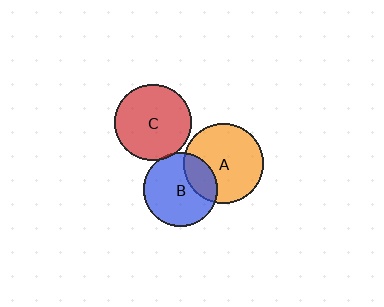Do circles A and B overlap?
Yes.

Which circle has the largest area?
Circle A (orange).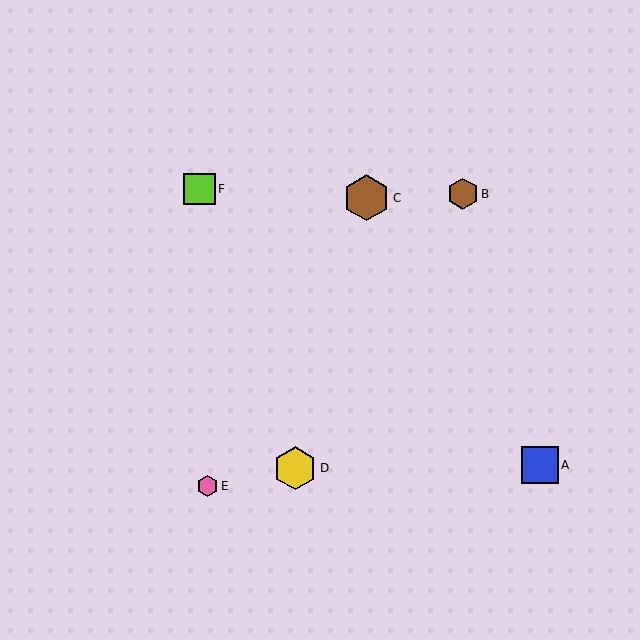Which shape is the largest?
The brown hexagon (labeled C) is the largest.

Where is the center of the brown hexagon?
The center of the brown hexagon is at (463, 194).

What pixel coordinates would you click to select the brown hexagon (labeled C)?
Click at (367, 198) to select the brown hexagon C.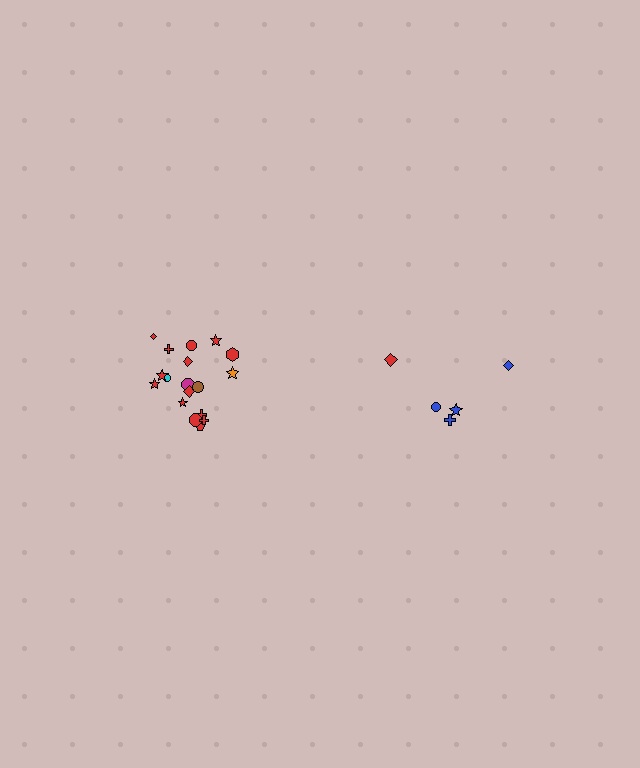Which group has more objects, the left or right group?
The left group.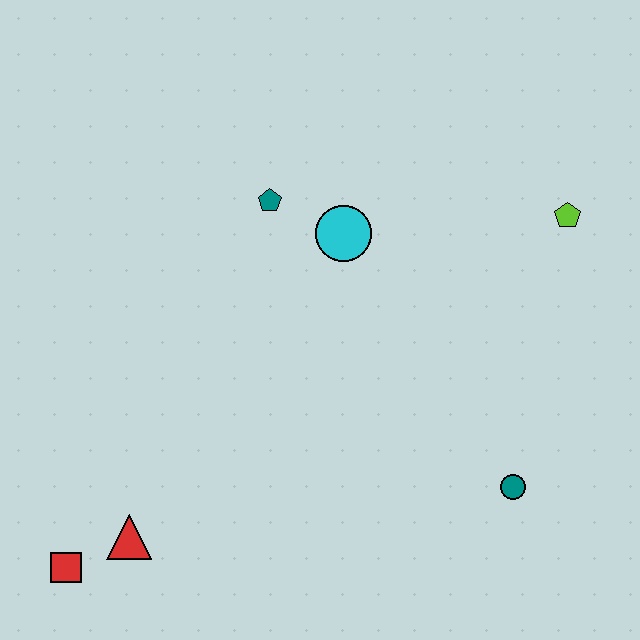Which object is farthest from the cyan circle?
The red square is farthest from the cyan circle.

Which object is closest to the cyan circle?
The teal pentagon is closest to the cyan circle.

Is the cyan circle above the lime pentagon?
No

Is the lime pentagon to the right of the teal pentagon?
Yes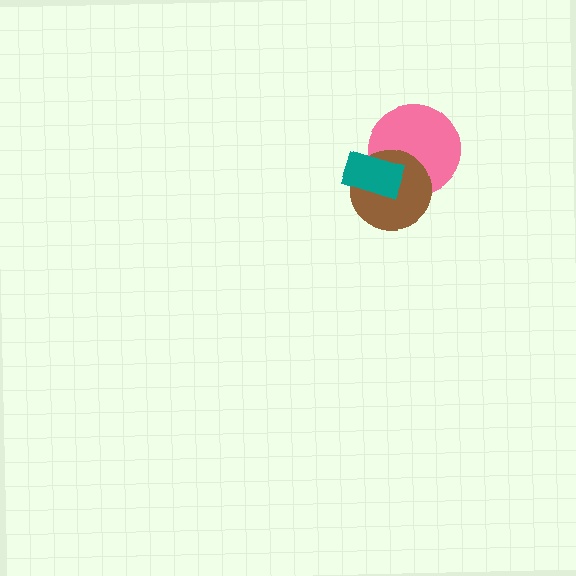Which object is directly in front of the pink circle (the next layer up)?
The brown circle is directly in front of the pink circle.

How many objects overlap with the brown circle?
2 objects overlap with the brown circle.